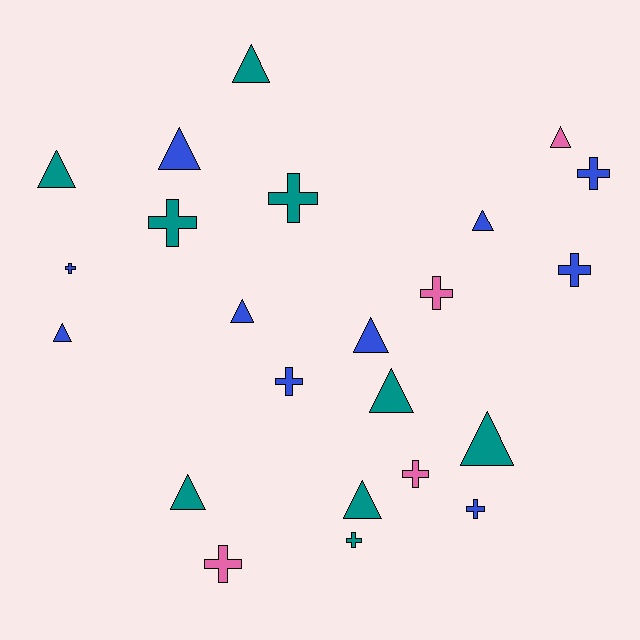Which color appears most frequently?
Blue, with 10 objects.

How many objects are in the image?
There are 23 objects.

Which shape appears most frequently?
Triangle, with 12 objects.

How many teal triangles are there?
There are 6 teal triangles.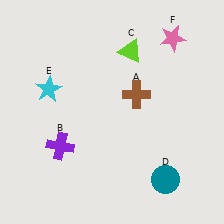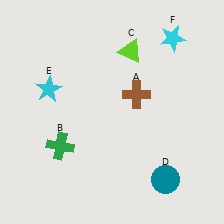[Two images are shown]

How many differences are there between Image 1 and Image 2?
There are 2 differences between the two images.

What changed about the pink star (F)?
In Image 1, F is pink. In Image 2, it changed to cyan.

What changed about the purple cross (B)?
In Image 1, B is purple. In Image 2, it changed to green.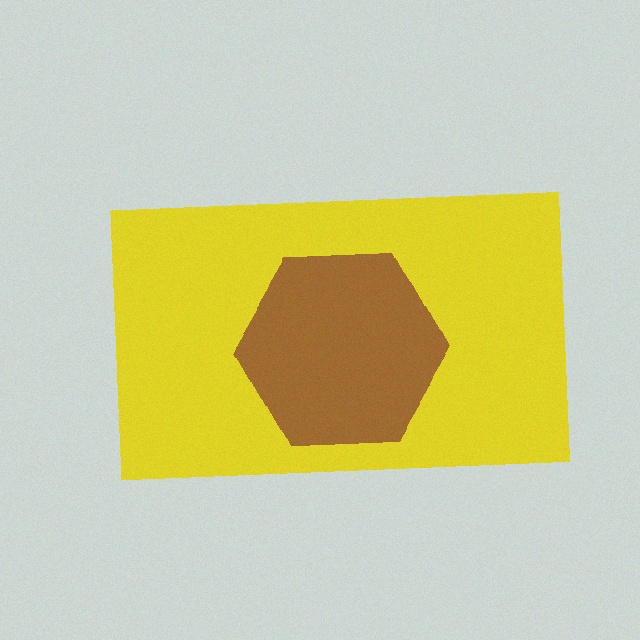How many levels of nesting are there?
2.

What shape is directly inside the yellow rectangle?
The brown hexagon.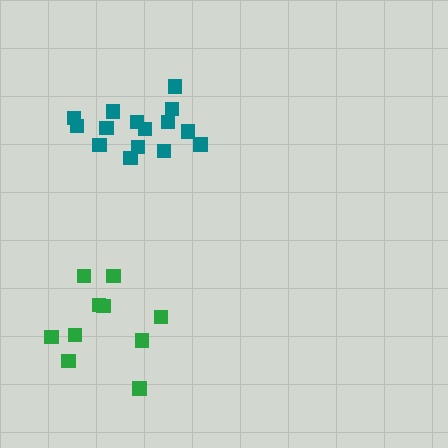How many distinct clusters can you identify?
There are 2 distinct clusters.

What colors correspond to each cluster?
The clusters are colored: teal, green.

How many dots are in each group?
Group 1: 15 dots, Group 2: 10 dots (25 total).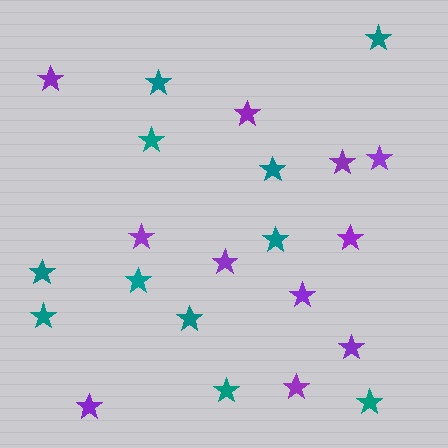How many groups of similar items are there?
There are 2 groups: one group of purple stars (11) and one group of teal stars (11).